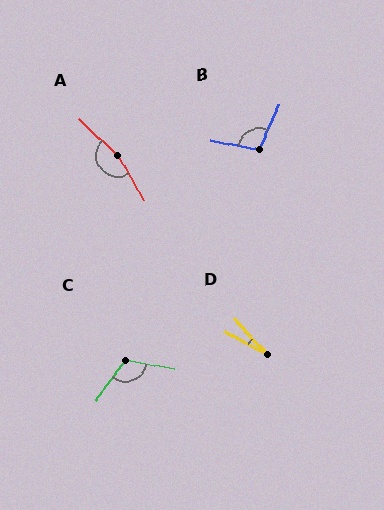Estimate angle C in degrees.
Approximately 117 degrees.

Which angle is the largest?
A, at approximately 163 degrees.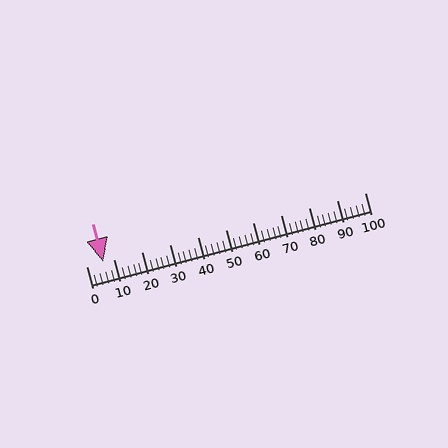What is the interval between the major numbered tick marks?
The major tick marks are spaced 10 units apart.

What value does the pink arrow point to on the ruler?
The pink arrow points to approximately 6.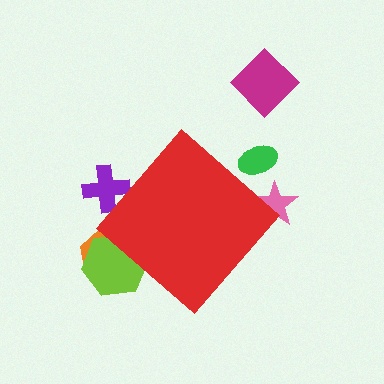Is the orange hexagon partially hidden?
Yes, the orange hexagon is partially hidden behind the red diamond.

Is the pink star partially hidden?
Yes, the pink star is partially hidden behind the red diamond.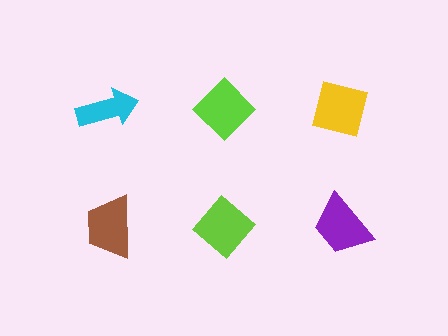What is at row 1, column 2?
A lime diamond.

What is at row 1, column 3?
A yellow square.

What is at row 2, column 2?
A lime diamond.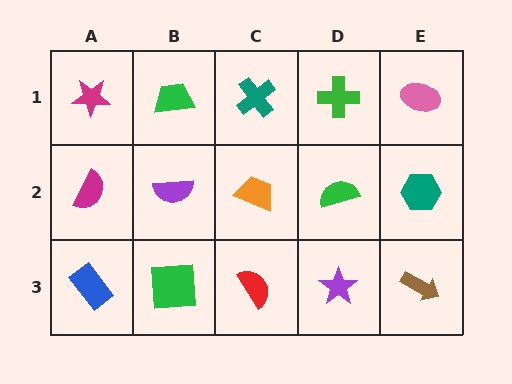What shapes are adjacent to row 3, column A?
A magenta semicircle (row 2, column A), a green square (row 3, column B).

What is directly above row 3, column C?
An orange trapezoid.